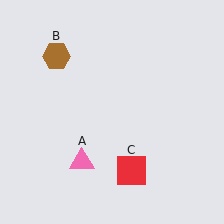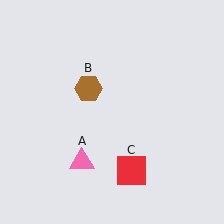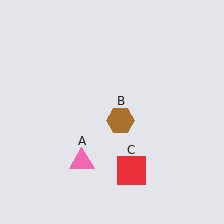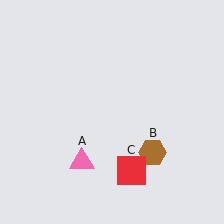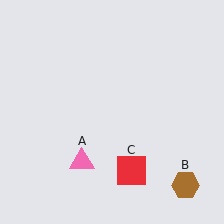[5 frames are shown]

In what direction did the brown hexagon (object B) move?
The brown hexagon (object B) moved down and to the right.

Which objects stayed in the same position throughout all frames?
Pink triangle (object A) and red square (object C) remained stationary.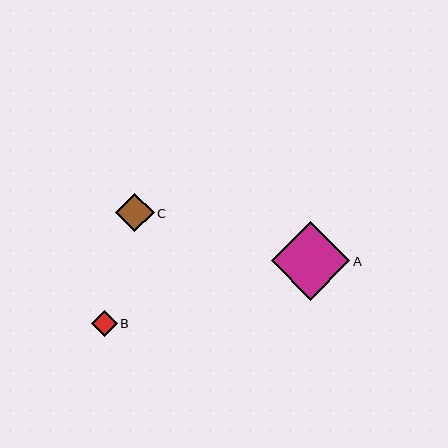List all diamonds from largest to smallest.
From largest to smallest: A, C, B.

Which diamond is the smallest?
Diamond B is the smallest with a size of approximately 26 pixels.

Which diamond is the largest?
Diamond A is the largest with a size of approximately 78 pixels.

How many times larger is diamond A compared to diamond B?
Diamond A is approximately 3.0 times the size of diamond B.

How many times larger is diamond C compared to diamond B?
Diamond C is approximately 1.5 times the size of diamond B.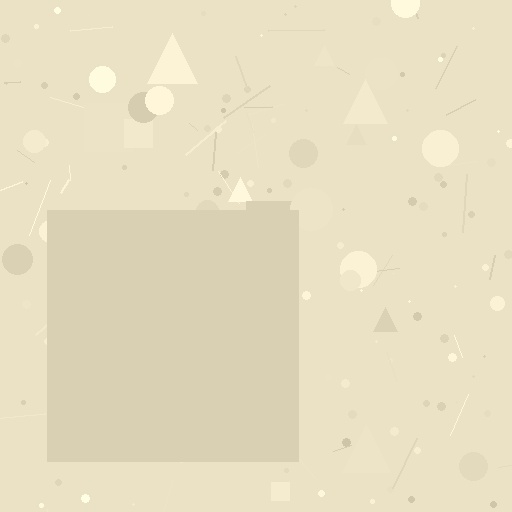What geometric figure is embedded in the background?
A square is embedded in the background.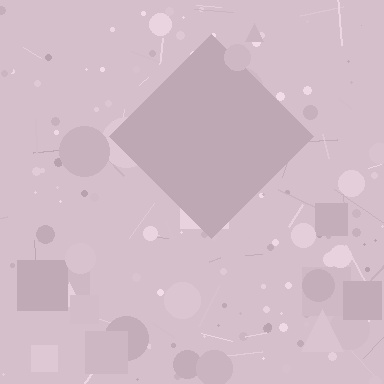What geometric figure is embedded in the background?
A diamond is embedded in the background.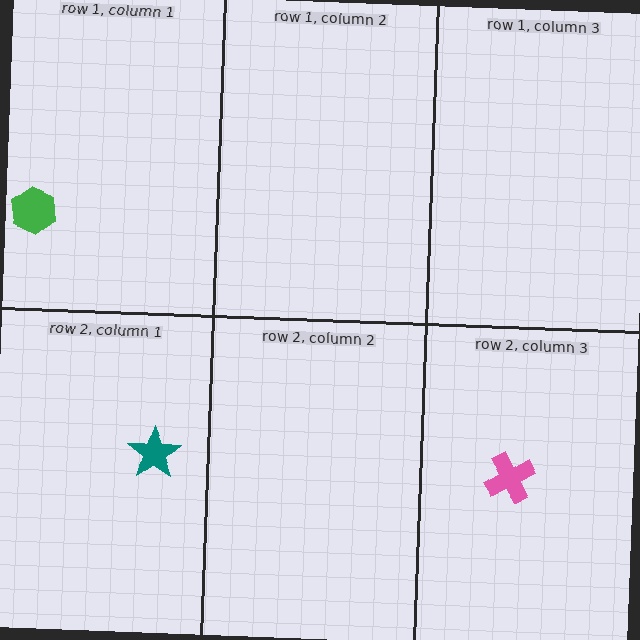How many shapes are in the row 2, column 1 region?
1.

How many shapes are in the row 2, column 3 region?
1.